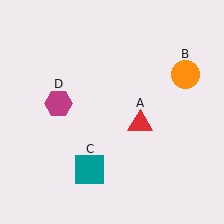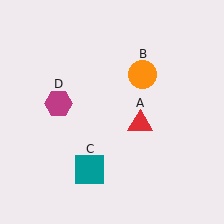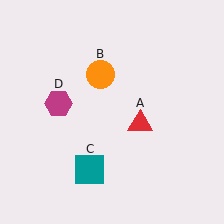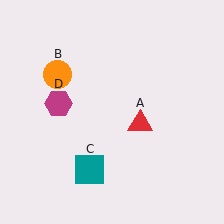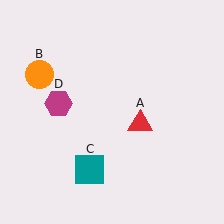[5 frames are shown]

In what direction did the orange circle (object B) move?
The orange circle (object B) moved left.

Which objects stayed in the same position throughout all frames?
Red triangle (object A) and teal square (object C) and magenta hexagon (object D) remained stationary.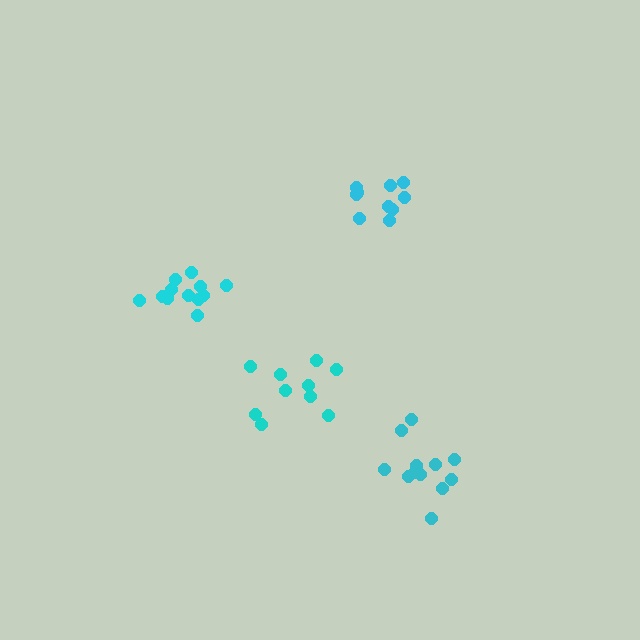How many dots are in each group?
Group 1: 12 dots, Group 2: 12 dots, Group 3: 10 dots, Group 4: 10 dots (44 total).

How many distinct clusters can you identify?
There are 4 distinct clusters.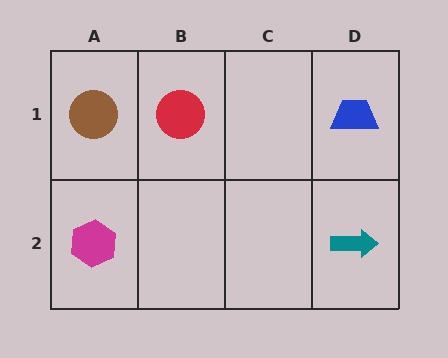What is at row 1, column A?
A brown circle.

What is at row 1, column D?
A blue trapezoid.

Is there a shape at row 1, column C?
No, that cell is empty.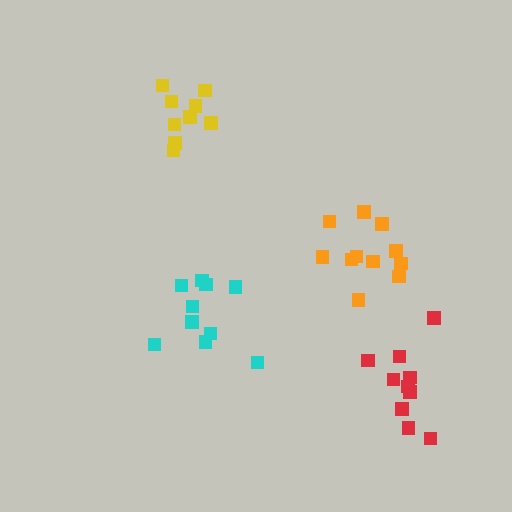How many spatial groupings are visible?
There are 4 spatial groupings.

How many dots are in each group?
Group 1: 9 dots, Group 2: 10 dots, Group 3: 10 dots, Group 4: 11 dots (40 total).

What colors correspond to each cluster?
The clusters are colored: yellow, cyan, red, orange.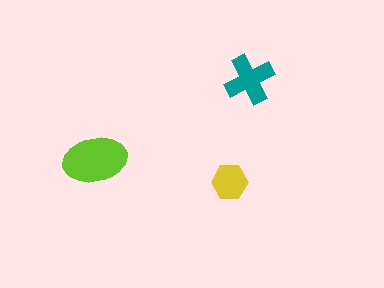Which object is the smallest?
The yellow hexagon.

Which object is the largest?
The lime ellipse.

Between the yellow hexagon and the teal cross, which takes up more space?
The teal cross.